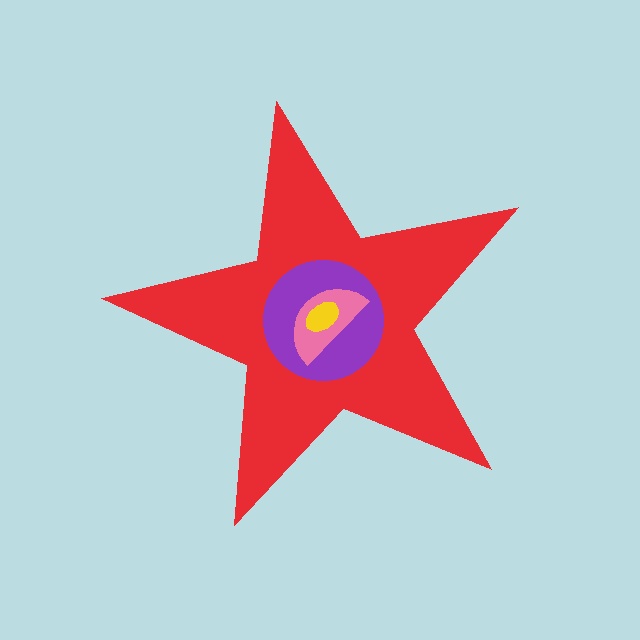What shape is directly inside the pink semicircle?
The yellow ellipse.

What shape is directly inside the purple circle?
The pink semicircle.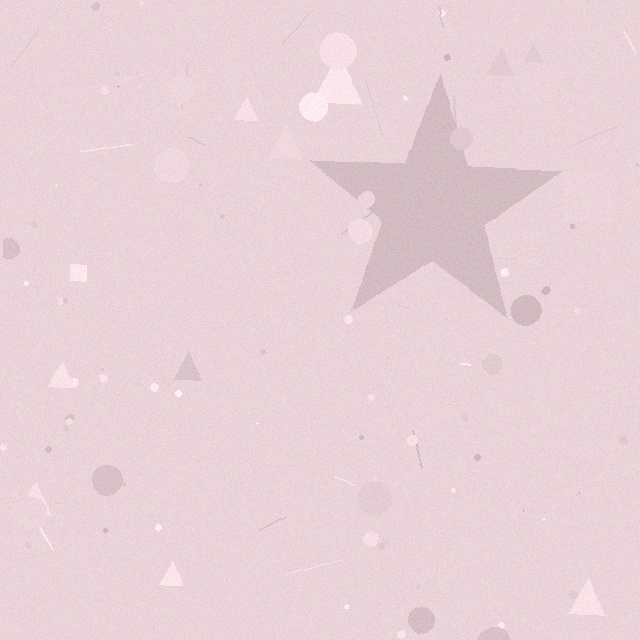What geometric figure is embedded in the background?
A star is embedded in the background.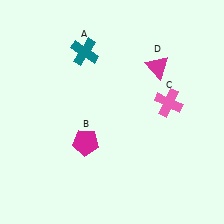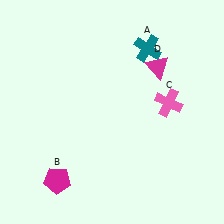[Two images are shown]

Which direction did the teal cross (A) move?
The teal cross (A) moved right.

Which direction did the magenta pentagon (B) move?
The magenta pentagon (B) moved down.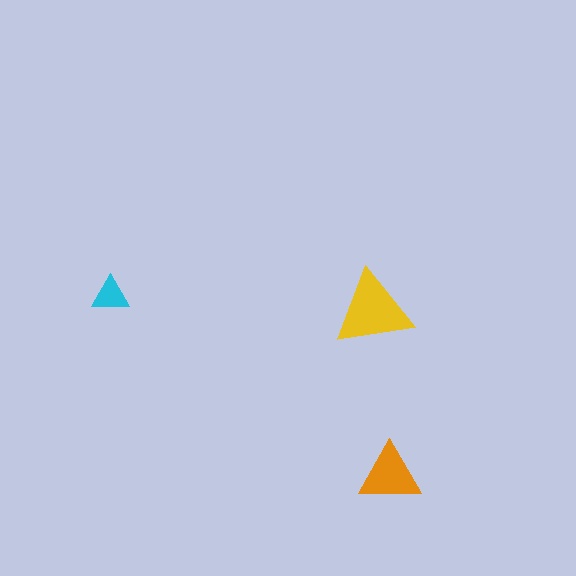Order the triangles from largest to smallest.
the yellow one, the orange one, the cyan one.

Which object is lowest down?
The orange triangle is bottommost.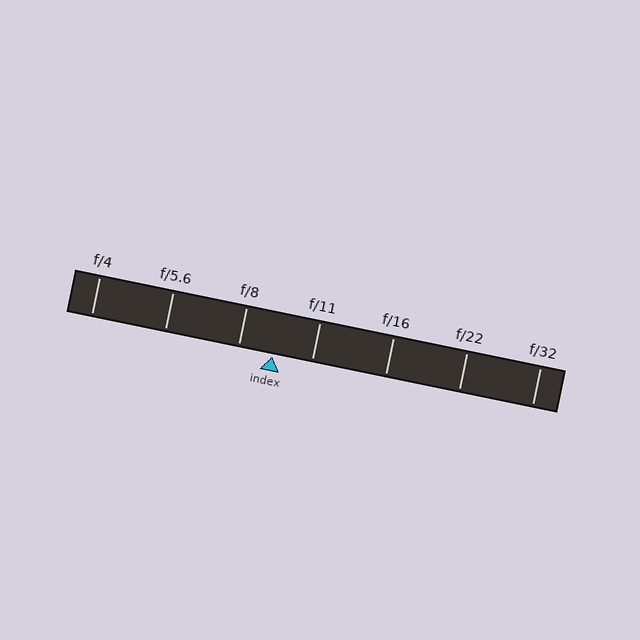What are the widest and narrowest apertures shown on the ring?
The widest aperture shown is f/4 and the narrowest is f/32.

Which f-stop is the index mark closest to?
The index mark is closest to f/8.